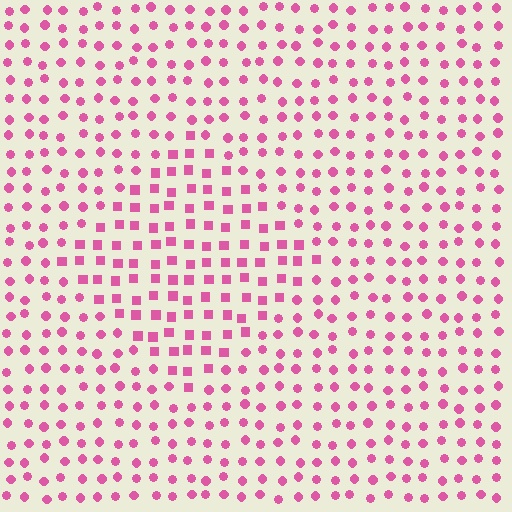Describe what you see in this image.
The image is filled with small pink elements arranged in a uniform grid. A diamond-shaped region contains squares, while the surrounding area contains circles. The boundary is defined purely by the change in element shape.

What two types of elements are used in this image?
The image uses squares inside the diamond region and circles outside it.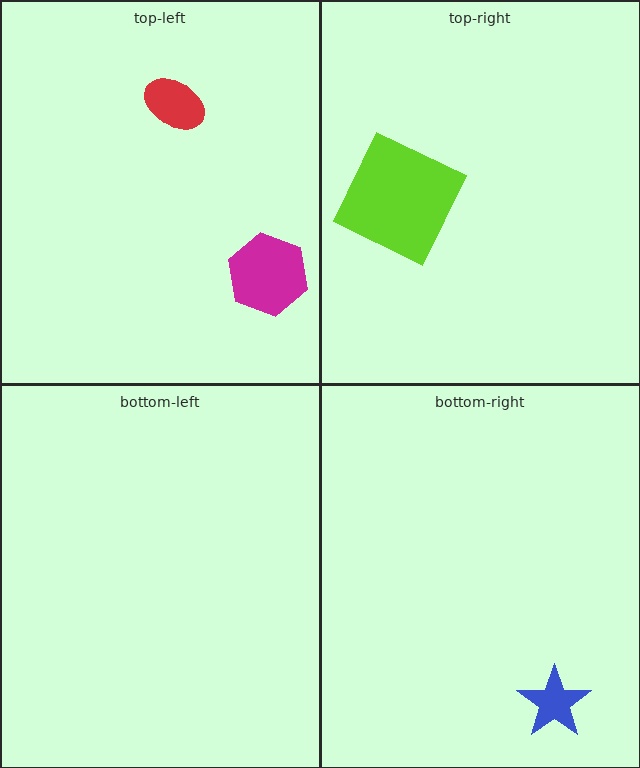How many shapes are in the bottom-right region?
1.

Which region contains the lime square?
The top-right region.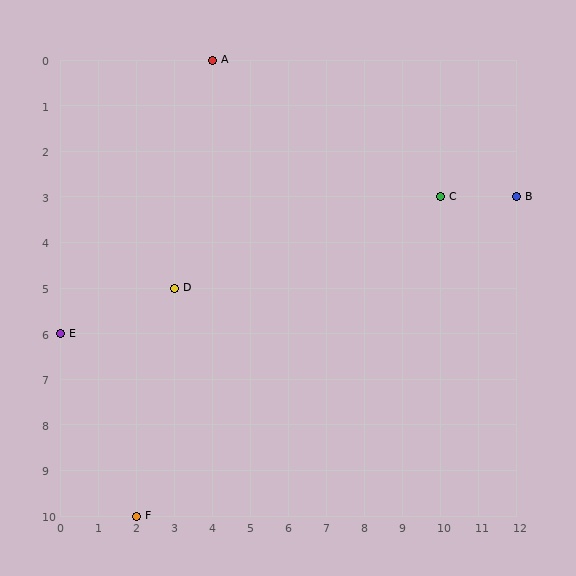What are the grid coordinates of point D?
Point D is at grid coordinates (3, 5).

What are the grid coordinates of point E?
Point E is at grid coordinates (0, 6).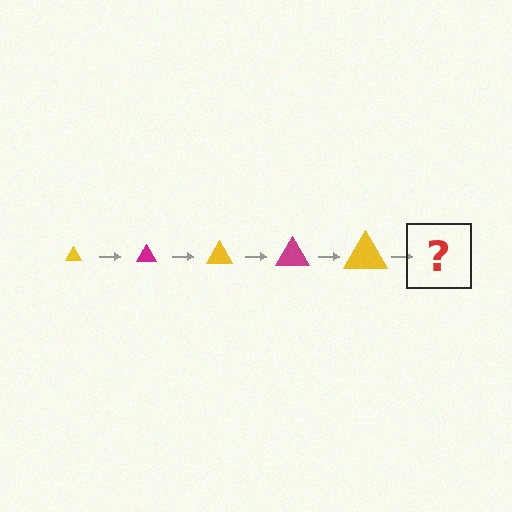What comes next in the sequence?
The next element should be a magenta triangle, larger than the previous one.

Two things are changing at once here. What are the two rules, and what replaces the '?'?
The two rules are that the triangle grows larger each step and the color cycles through yellow and magenta. The '?' should be a magenta triangle, larger than the previous one.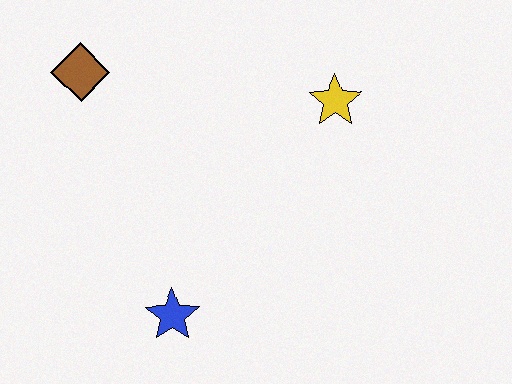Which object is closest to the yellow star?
The brown diamond is closest to the yellow star.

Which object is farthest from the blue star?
The yellow star is farthest from the blue star.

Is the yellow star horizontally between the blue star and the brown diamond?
No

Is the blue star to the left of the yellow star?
Yes